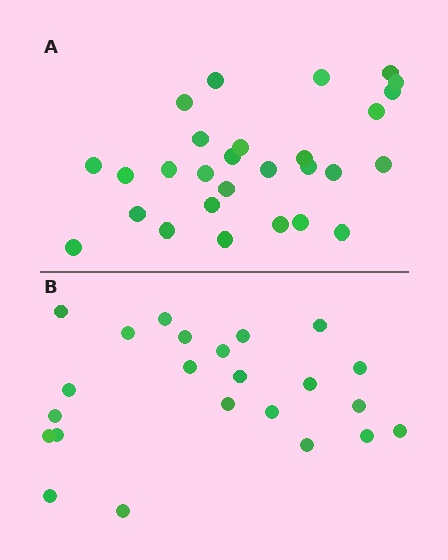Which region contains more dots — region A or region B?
Region A (the top region) has more dots.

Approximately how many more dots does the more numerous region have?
Region A has about 5 more dots than region B.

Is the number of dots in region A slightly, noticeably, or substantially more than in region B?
Region A has only slightly more — the two regions are fairly close. The ratio is roughly 1.2 to 1.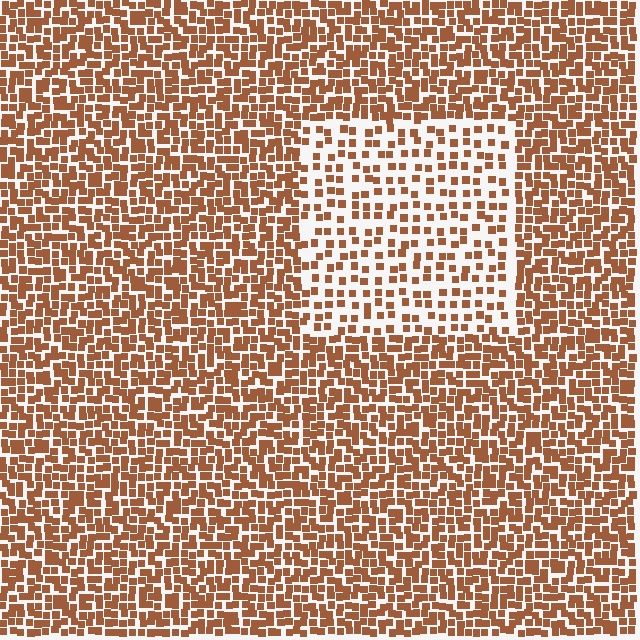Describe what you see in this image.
The image contains small brown elements arranged at two different densities. A rectangle-shaped region is visible where the elements are less densely packed than the surrounding area.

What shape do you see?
I see a rectangle.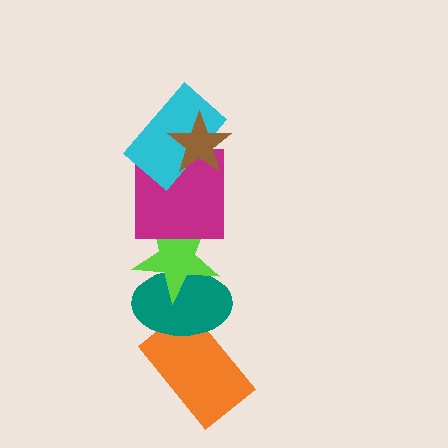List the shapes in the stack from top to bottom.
From top to bottom: the brown star, the cyan rectangle, the magenta square, the lime star, the teal ellipse, the orange rectangle.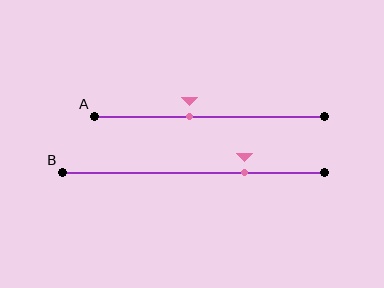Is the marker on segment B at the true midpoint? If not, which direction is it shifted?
No, the marker on segment B is shifted to the right by about 20% of the segment length.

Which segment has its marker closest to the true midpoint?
Segment A has its marker closest to the true midpoint.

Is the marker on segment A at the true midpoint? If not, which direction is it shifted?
No, the marker on segment A is shifted to the left by about 8% of the segment length.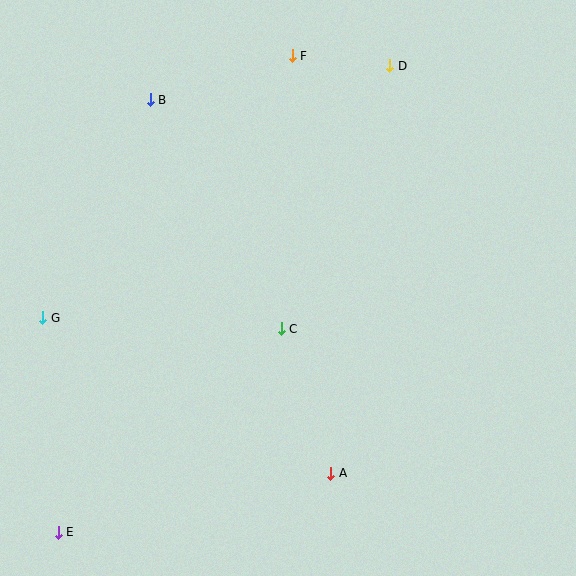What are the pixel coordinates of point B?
Point B is at (150, 100).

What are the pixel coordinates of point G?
Point G is at (43, 318).